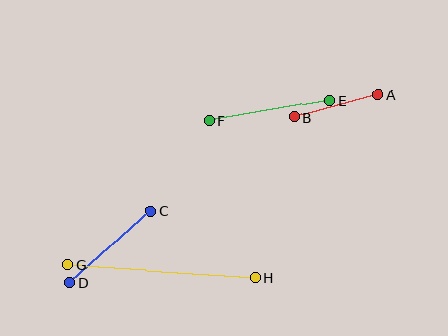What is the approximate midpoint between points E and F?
The midpoint is at approximately (270, 111) pixels.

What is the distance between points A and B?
The distance is approximately 87 pixels.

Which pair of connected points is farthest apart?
Points G and H are farthest apart.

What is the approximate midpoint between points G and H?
The midpoint is at approximately (162, 271) pixels.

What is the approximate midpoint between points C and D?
The midpoint is at approximately (110, 247) pixels.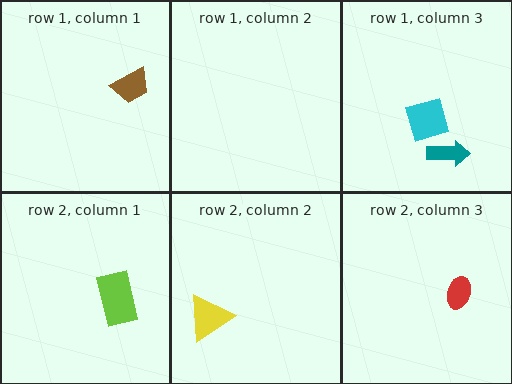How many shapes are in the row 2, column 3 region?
1.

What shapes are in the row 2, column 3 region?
The red ellipse.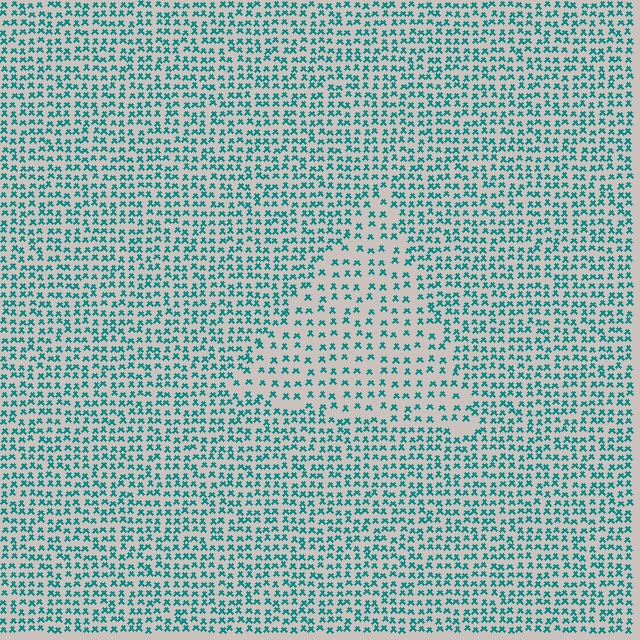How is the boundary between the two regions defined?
The boundary is defined by a change in element density (approximately 1.8x ratio). All elements are the same color, size, and shape.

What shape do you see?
I see a triangle.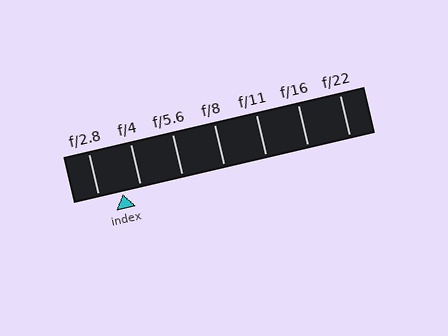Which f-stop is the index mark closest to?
The index mark is closest to f/4.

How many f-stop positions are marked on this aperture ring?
There are 7 f-stop positions marked.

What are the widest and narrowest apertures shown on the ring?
The widest aperture shown is f/2.8 and the narrowest is f/22.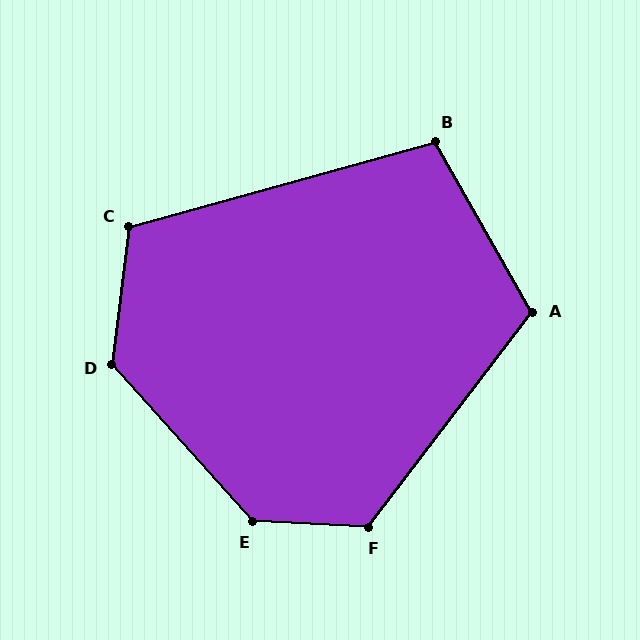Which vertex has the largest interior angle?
E, at approximately 134 degrees.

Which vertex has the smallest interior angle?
B, at approximately 104 degrees.